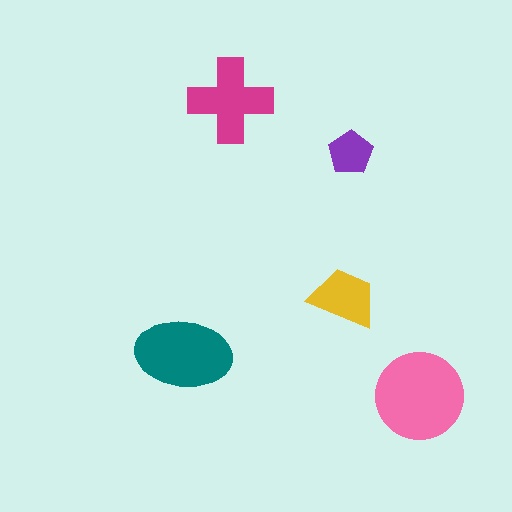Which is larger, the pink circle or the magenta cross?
The pink circle.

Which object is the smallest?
The purple pentagon.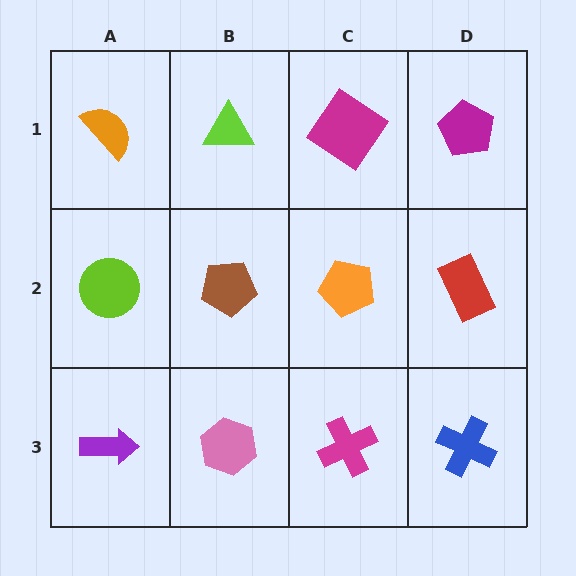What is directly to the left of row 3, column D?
A magenta cross.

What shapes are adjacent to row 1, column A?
A lime circle (row 2, column A), a lime triangle (row 1, column B).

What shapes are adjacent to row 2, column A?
An orange semicircle (row 1, column A), a purple arrow (row 3, column A), a brown pentagon (row 2, column B).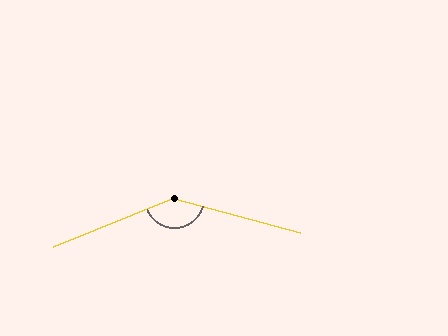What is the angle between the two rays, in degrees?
Approximately 143 degrees.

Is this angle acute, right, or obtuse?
It is obtuse.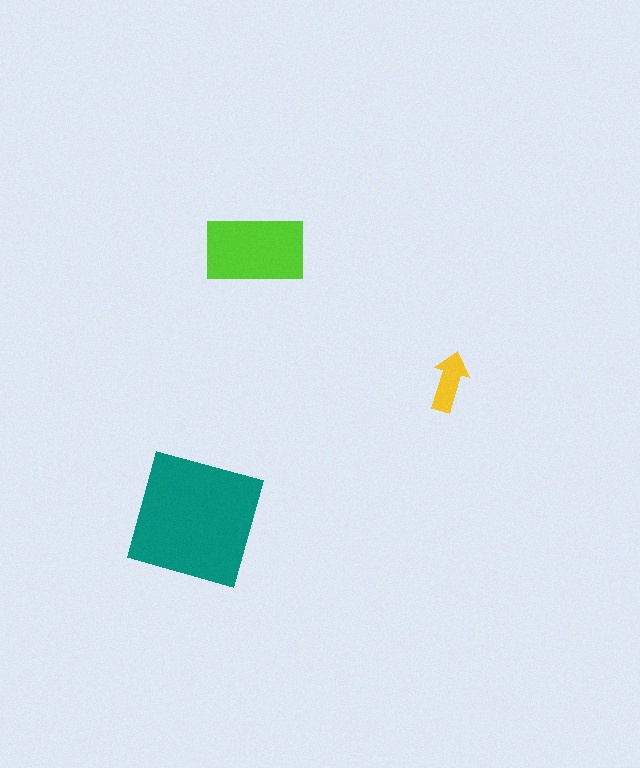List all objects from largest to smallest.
The teal square, the lime rectangle, the yellow arrow.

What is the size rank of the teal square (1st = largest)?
1st.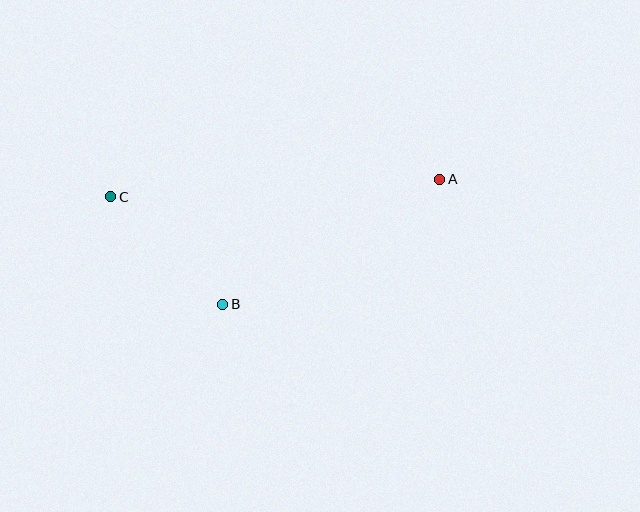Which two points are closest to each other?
Points B and C are closest to each other.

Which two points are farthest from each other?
Points A and C are farthest from each other.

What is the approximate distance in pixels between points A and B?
The distance between A and B is approximately 251 pixels.